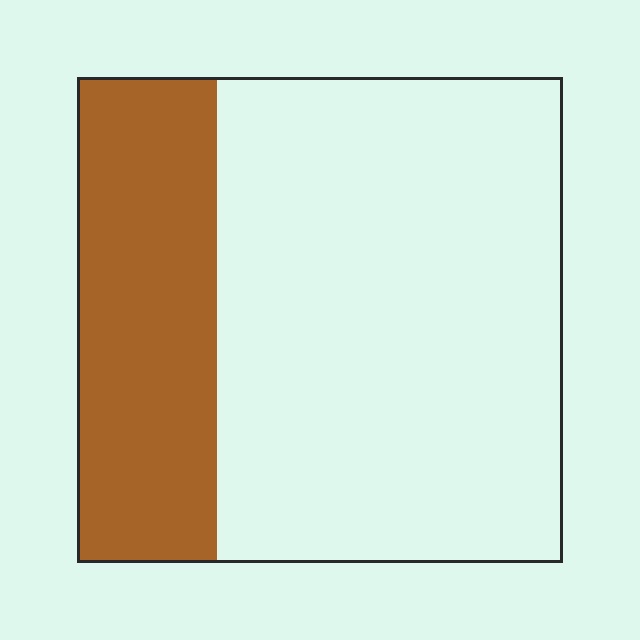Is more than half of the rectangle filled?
No.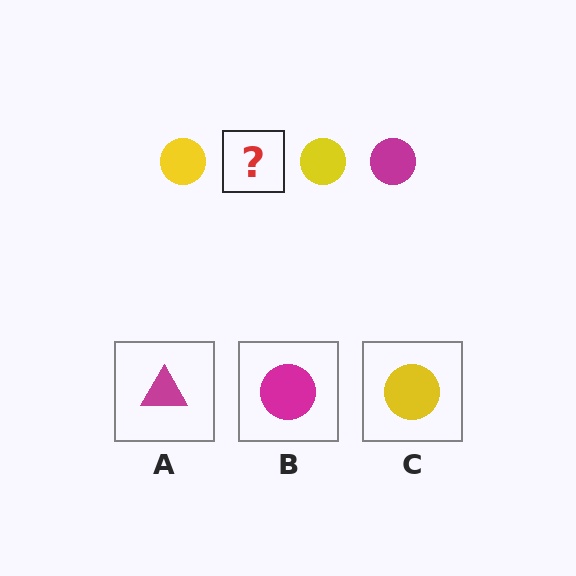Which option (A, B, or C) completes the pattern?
B.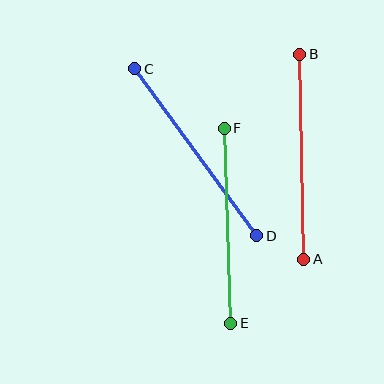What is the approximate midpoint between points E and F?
The midpoint is at approximately (228, 226) pixels.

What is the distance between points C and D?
The distance is approximately 207 pixels.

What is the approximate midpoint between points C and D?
The midpoint is at approximately (196, 152) pixels.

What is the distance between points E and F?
The distance is approximately 195 pixels.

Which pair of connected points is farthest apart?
Points C and D are farthest apart.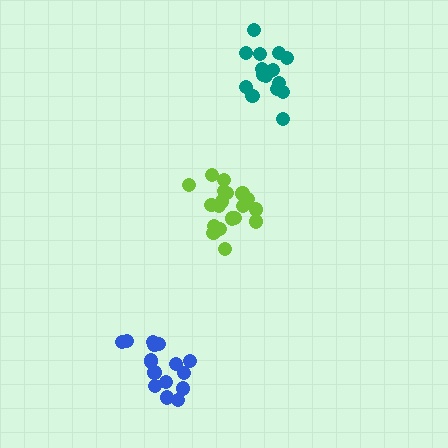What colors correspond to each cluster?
The clusters are colored: teal, blue, lime.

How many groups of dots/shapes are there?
There are 3 groups.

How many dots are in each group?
Group 1: 15 dots, Group 2: 16 dots, Group 3: 21 dots (52 total).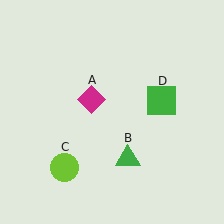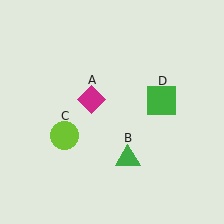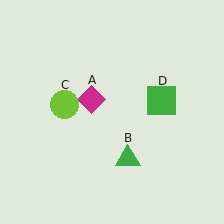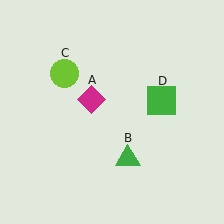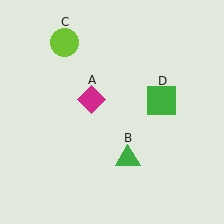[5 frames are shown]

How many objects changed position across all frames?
1 object changed position: lime circle (object C).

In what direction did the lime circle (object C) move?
The lime circle (object C) moved up.